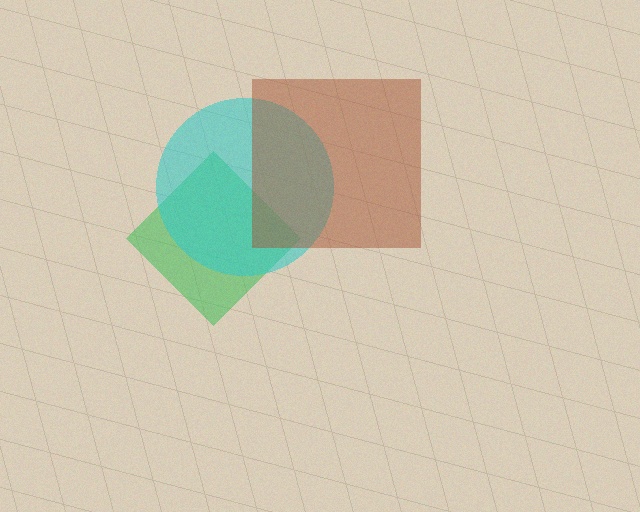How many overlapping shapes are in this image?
There are 3 overlapping shapes in the image.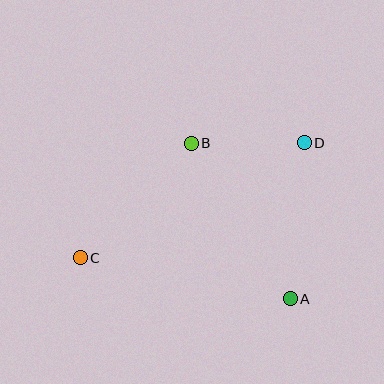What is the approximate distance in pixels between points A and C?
The distance between A and C is approximately 214 pixels.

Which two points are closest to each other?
Points B and D are closest to each other.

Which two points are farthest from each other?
Points C and D are farthest from each other.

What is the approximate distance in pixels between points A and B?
The distance between A and B is approximately 184 pixels.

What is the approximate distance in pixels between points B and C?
The distance between B and C is approximately 160 pixels.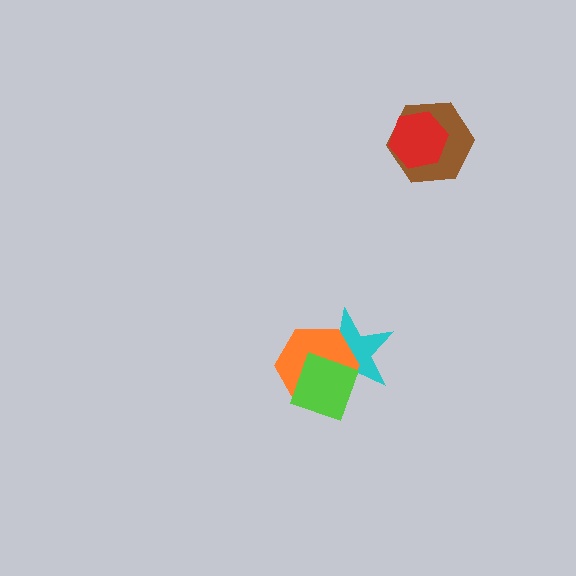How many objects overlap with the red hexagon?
1 object overlaps with the red hexagon.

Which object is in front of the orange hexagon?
The lime diamond is in front of the orange hexagon.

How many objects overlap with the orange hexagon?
2 objects overlap with the orange hexagon.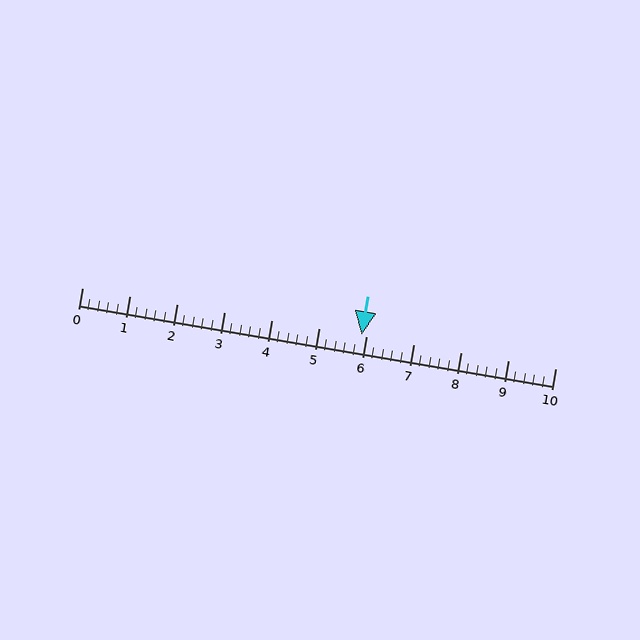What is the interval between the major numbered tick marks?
The major tick marks are spaced 1 units apart.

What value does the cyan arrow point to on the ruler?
The cyan arrow points to approximately 5.9.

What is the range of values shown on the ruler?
The ruler shows values from 0 to 10.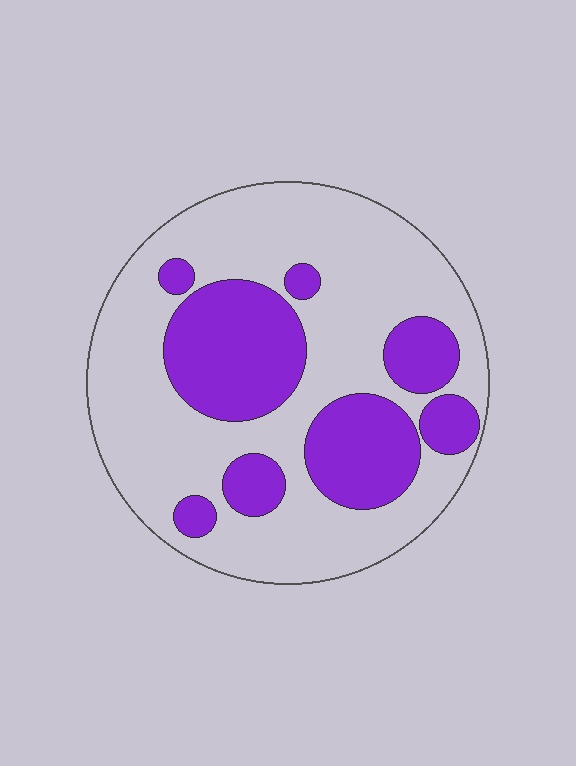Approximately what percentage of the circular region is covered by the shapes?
Approximately 30%.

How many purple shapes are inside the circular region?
8.